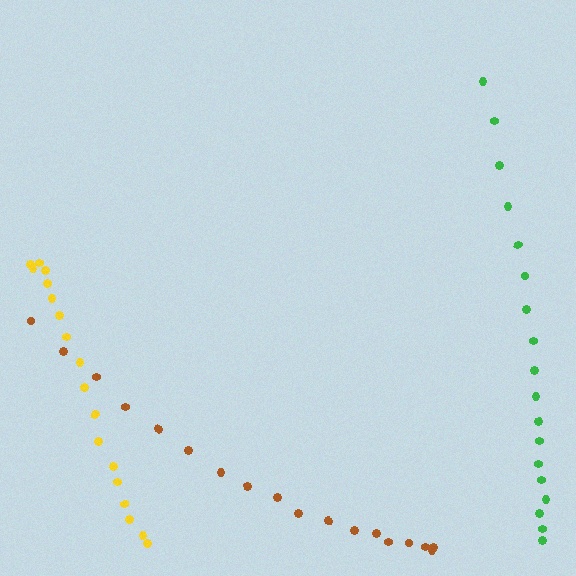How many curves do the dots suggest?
There are 3 distinct paths.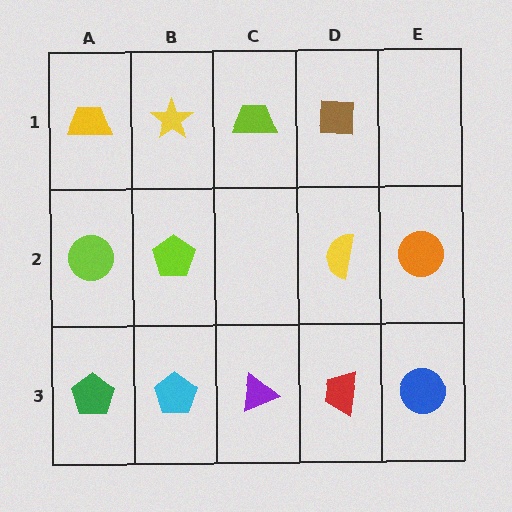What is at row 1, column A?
A yellow trapezoid.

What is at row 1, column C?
A lime trapezoid.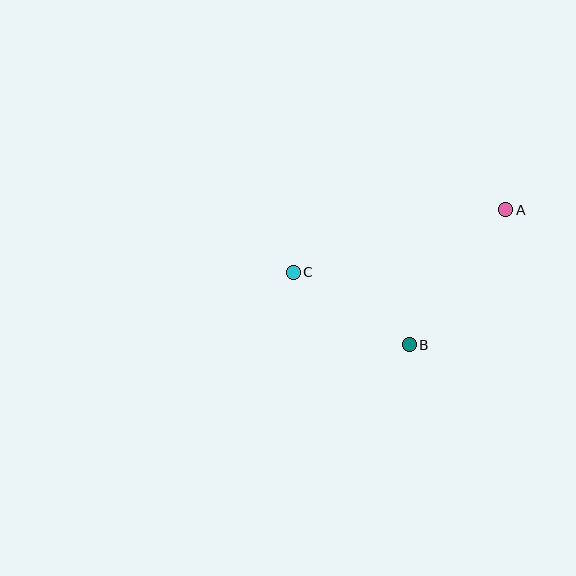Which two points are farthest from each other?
Points A and C are farthest from each other.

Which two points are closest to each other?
Points B and C are closest to each other.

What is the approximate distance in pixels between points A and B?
The distance between A and B is approximately 166 pixels.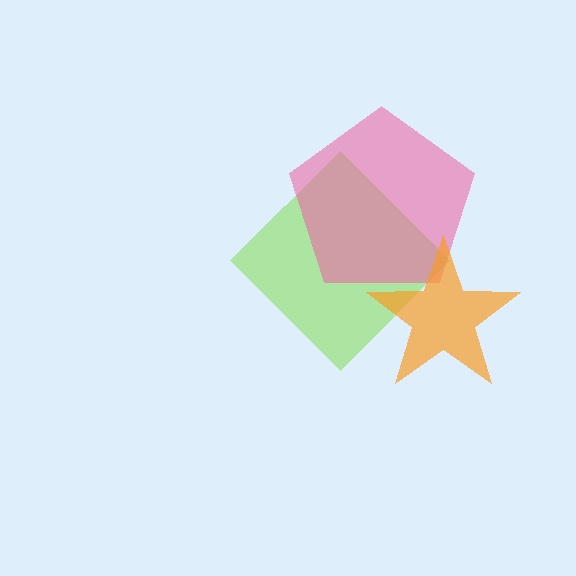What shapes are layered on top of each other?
The layered shapes are: a lime diamond, a pink pentagon, an orange star.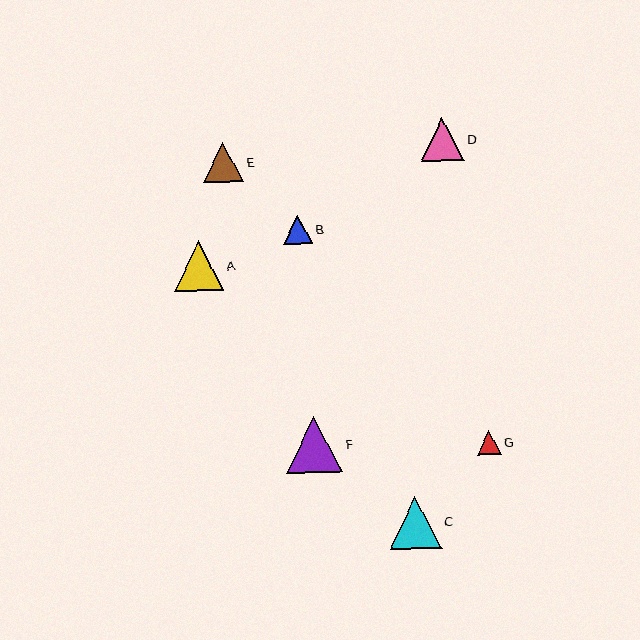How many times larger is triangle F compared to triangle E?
Triangle F is approximately 1.4 times the size of triangle E.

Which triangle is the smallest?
Triangle G is the smallest with a size of approximately 24 pixels.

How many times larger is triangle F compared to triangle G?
Triangle F is approximately 2.3 times the size of triangle G.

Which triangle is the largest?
Triangle F is the largest with a size of approximately 56 pixels.